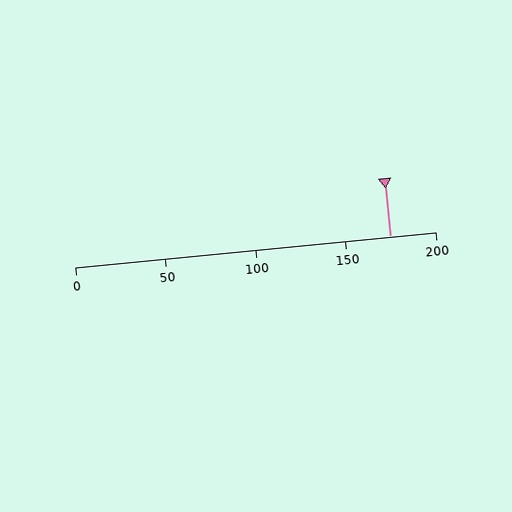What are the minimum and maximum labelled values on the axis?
The axis runs from 0 to 200.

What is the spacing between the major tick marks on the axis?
The major ticks are spaced 50 apart.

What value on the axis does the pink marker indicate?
The marker indicates approximately 175.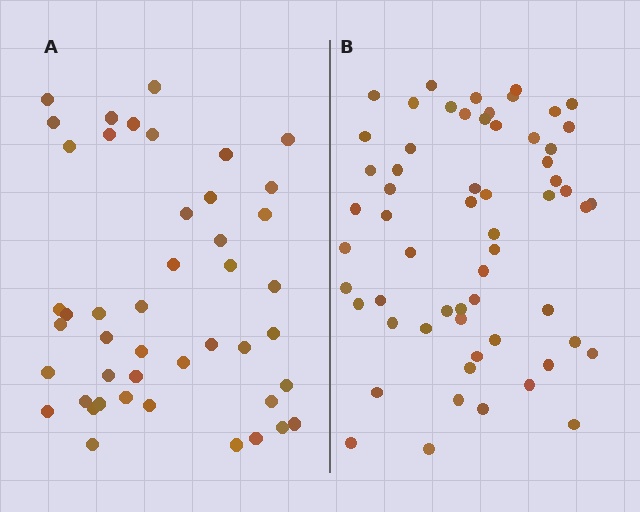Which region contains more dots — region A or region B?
Region B (the right region) has more dots.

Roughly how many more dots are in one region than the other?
Region B has approximately 15 more dots than region A.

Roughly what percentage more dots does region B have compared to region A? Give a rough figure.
About 35% more.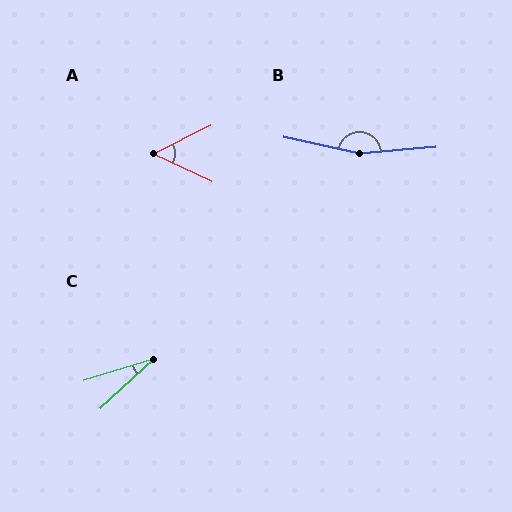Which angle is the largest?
B, at approximately 163 degrees.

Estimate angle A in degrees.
Approximately 52 degrees.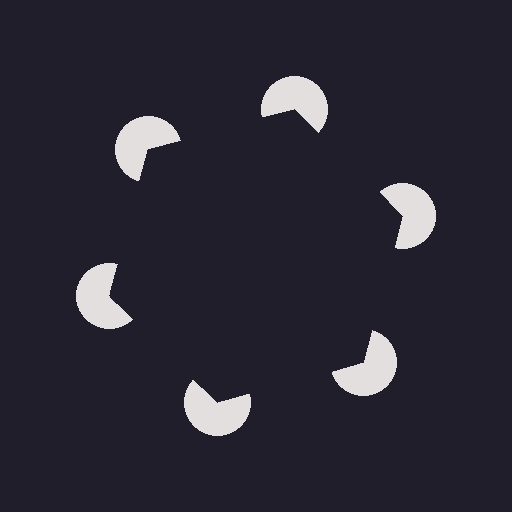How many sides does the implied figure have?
6 sides.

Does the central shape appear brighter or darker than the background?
It typically appears slightly darker than the background, even though no actual brightness change is drawn.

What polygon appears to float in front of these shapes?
An illusory hexagon — its edges are inferred from the aligned wedge cuts in the pac-man discs, not physically drawn.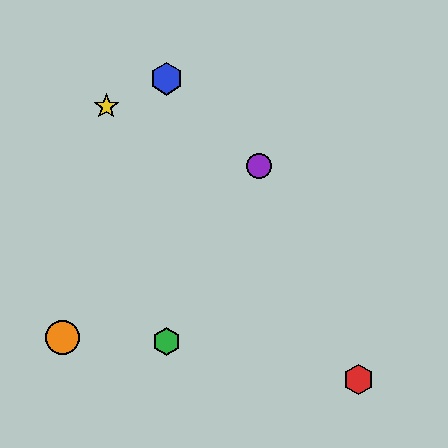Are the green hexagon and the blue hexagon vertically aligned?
Yes, both are at x≈167.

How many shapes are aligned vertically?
2 shapes (the blue hexagon, the green hexagon) are aligned vertically.